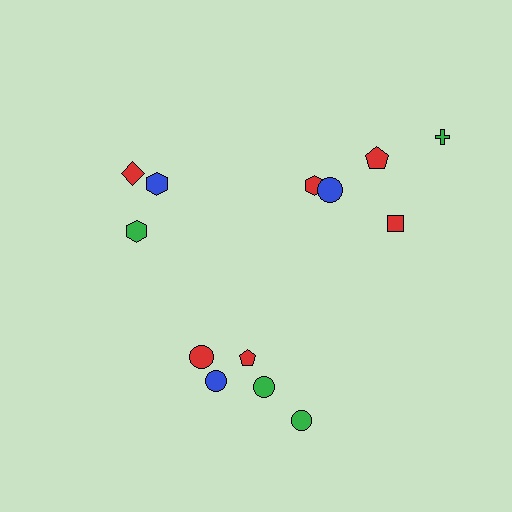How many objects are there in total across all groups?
There are 13 objects.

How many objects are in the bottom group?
There are 5 objects.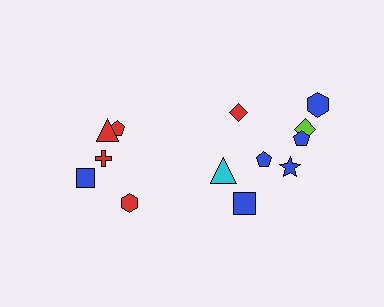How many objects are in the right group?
There are 8 objects.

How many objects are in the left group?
There are 5 objects.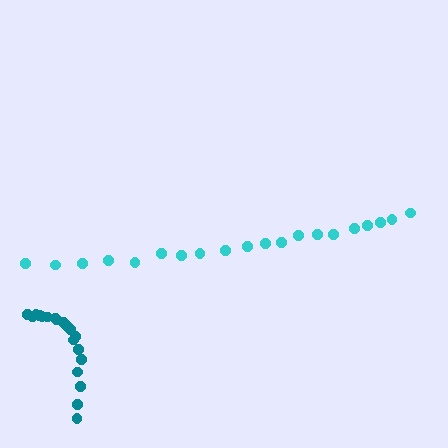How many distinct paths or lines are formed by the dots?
There are 2 distinct paths.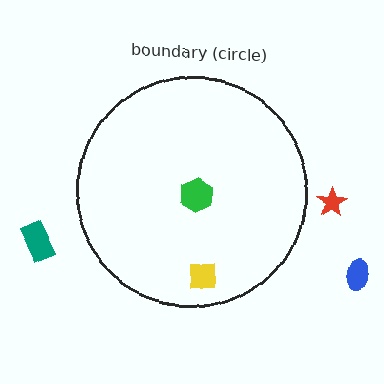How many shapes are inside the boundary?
2 inside, 3 outside.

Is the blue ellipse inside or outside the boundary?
Outside.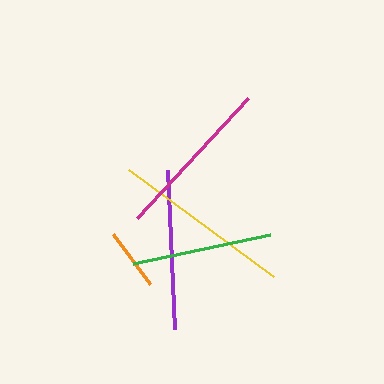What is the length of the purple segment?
The purple segment is approximately 159 pixels long.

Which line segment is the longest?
The yellow line is the longest at approximately 180 pixels.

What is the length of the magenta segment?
The magenta segment is approximately 164 pixels long.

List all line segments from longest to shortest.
From longest to shortest: yellow, magenta, purple, green, orange.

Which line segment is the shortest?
The orange line is the shortest at approximately 62 pixels.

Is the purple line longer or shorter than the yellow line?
The yellow line is longer than the purple line.